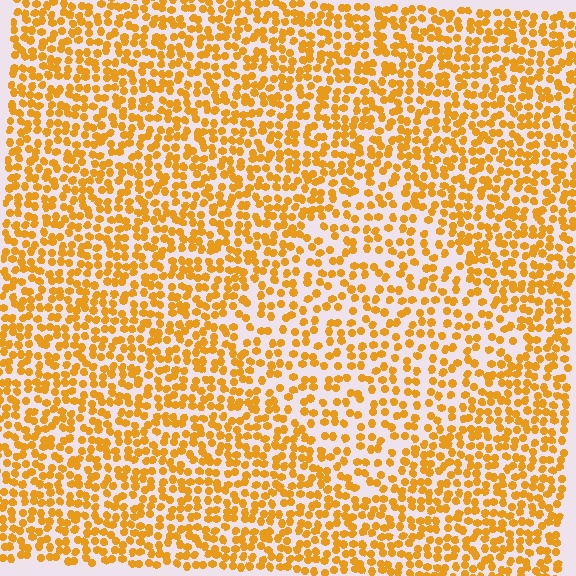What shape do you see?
I see a diamond.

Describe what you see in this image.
The image contains small orange elements arranged at two different densities. A diamond-shaped region is visible where the elements are less densely packed than the surrounding area.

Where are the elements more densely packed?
The elements are more densely packed outside the diamond boundary.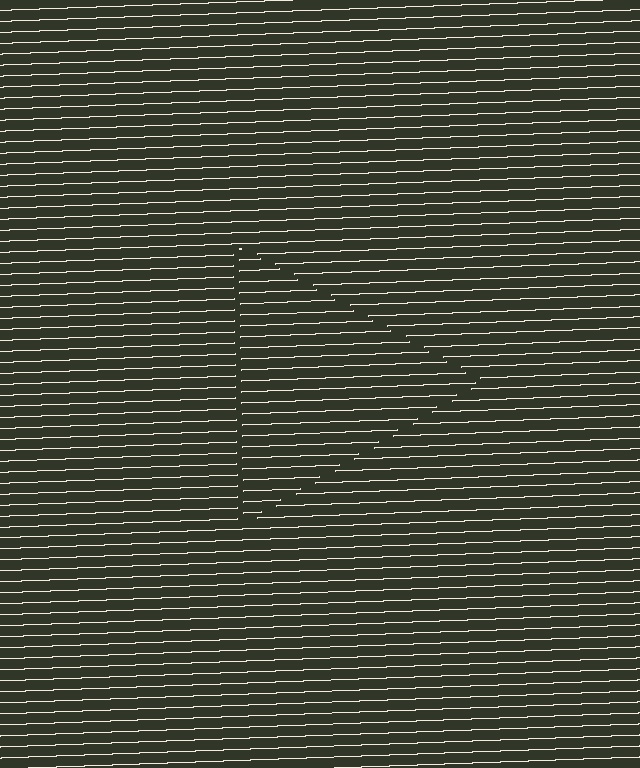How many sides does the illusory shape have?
3 sides — the line-ends trace a triangle.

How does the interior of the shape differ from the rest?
The interior of the shape contains the same grating, shifted by half a period — the contour is defined by the phase discontinuity where line-ends from the inner and outer gratings abut.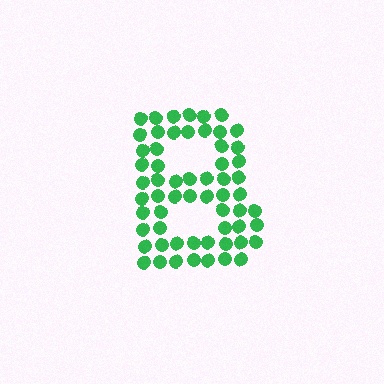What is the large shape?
The large shape is the letter B.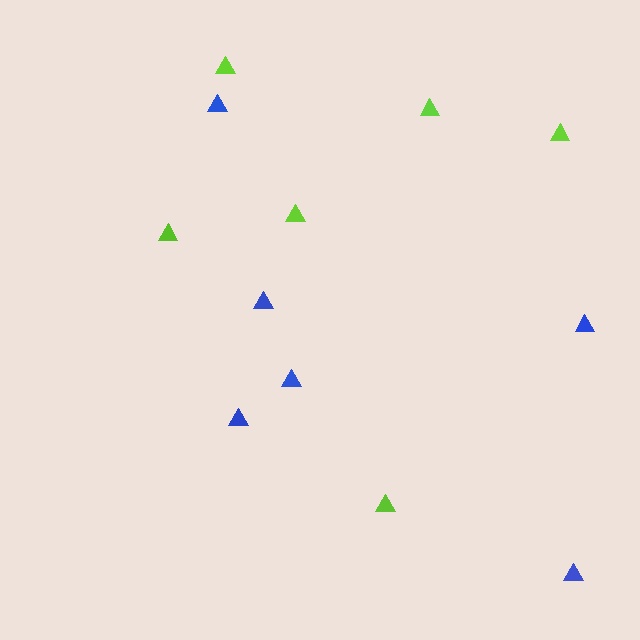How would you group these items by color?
There are 2 groups: one group of blue triangles (6) and one group of lime triangles (6).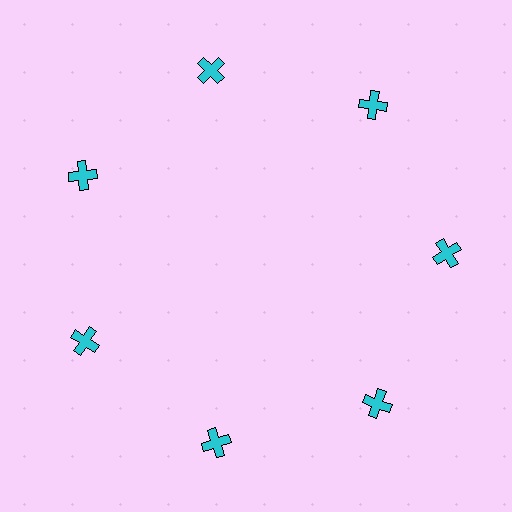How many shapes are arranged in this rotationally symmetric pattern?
There are 7 shapes, arranged in 7 groups of 1.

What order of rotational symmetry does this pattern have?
This pattern has 7-fold rotational symmetry.